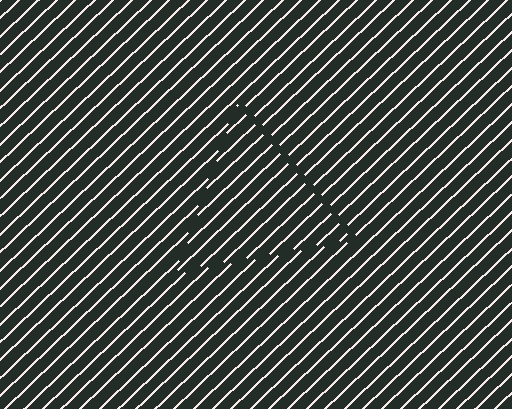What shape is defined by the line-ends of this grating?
An illusory triangle. The interior of the shape contains the same grating, shifted by half a period — the contour is defined by the phase discontinuity where line-ends from the inner and outer gratings abut.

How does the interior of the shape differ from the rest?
The interior of the shape contains the same grating, shifted by half a period — the contour is defined by the phase discontinuity where line-ends from the inner and outer gratings abut.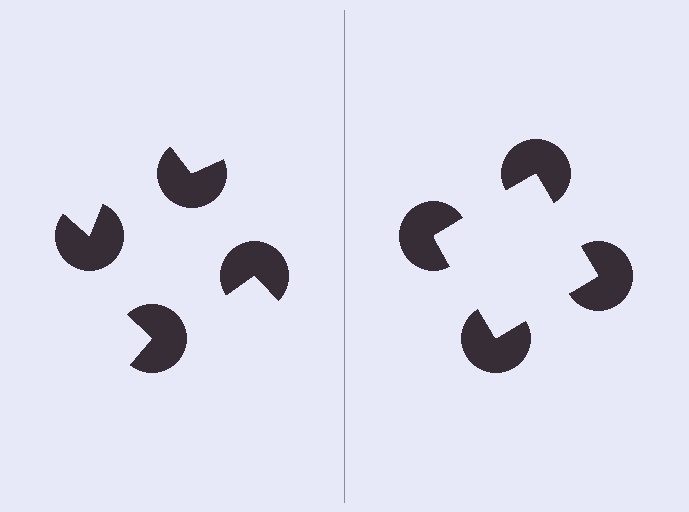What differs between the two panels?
The pac-man discs are positioned identically on both sides; only the wedge orientations differ. On the right they align to a square; on the left they are misaligned.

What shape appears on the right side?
An illusory square.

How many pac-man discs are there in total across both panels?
8 — 4 on each side.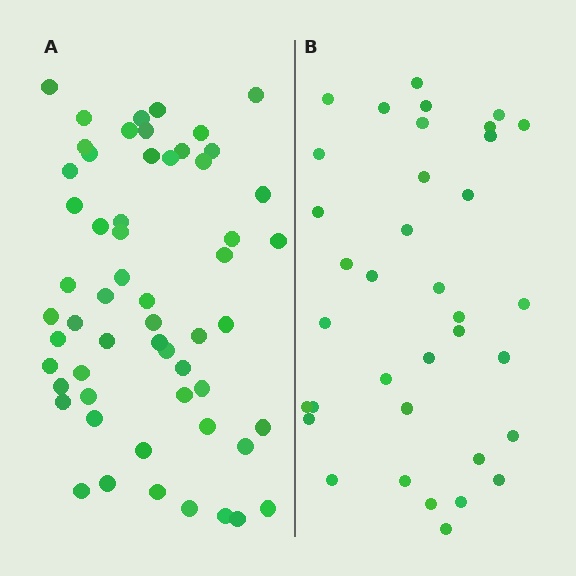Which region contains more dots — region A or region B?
Region A (the left region) has more dots.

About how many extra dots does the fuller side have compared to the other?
Region A has approximately 20 more dots than region B.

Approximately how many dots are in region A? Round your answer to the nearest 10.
About 60 dots. (The exact count is 57, which rounds to 60.)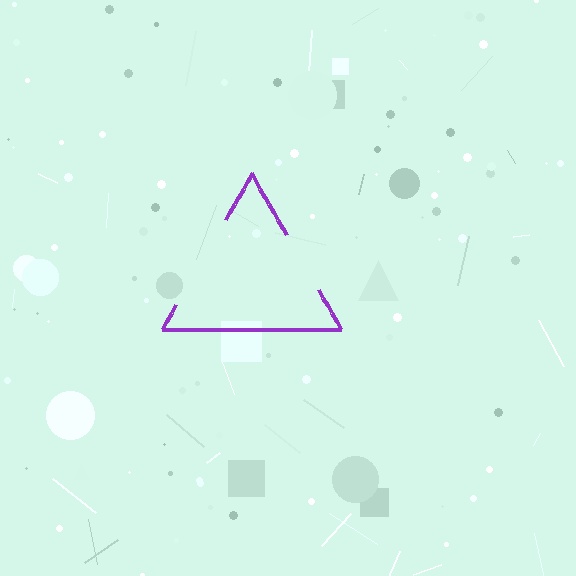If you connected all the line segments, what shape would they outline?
They would outline a triangle.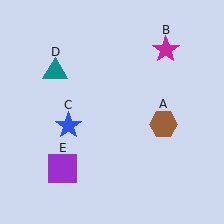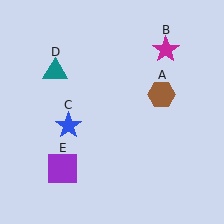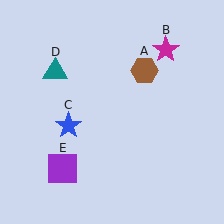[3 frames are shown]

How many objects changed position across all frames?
1 object changed position: brown hexagon (object A).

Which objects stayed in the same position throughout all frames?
Magenta star (object B) and blue star (object C) and teal triangle (object D) and purple square (object E) remained stationary.